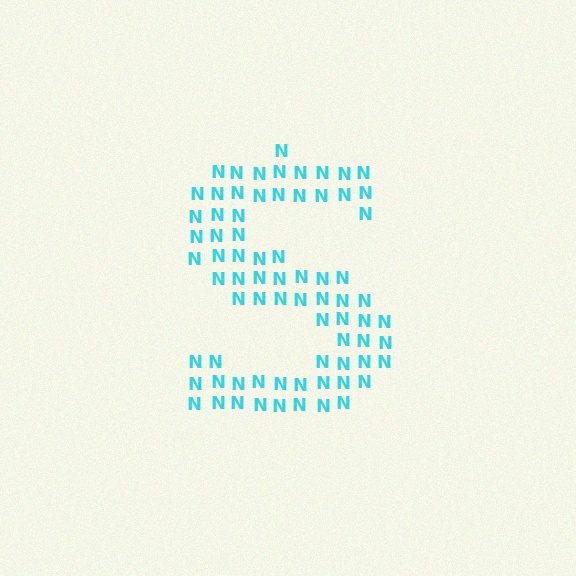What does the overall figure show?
The overall figure shows the letter S.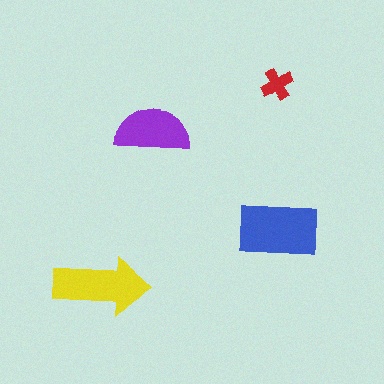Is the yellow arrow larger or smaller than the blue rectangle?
Smaller.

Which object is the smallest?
The red cross.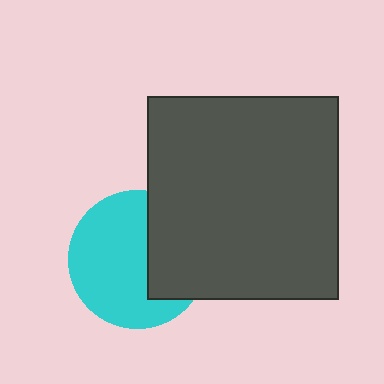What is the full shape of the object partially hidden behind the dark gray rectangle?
The partially hidden object is a cyan circle.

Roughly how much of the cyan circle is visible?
About half of it is visible (roughly 65%).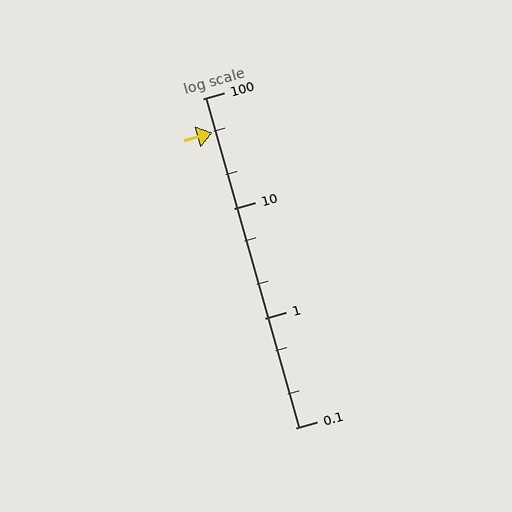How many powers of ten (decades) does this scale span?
The scale spans 3 decades, from 0.1 to 100.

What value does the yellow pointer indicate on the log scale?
The pointer indicates approximately 49.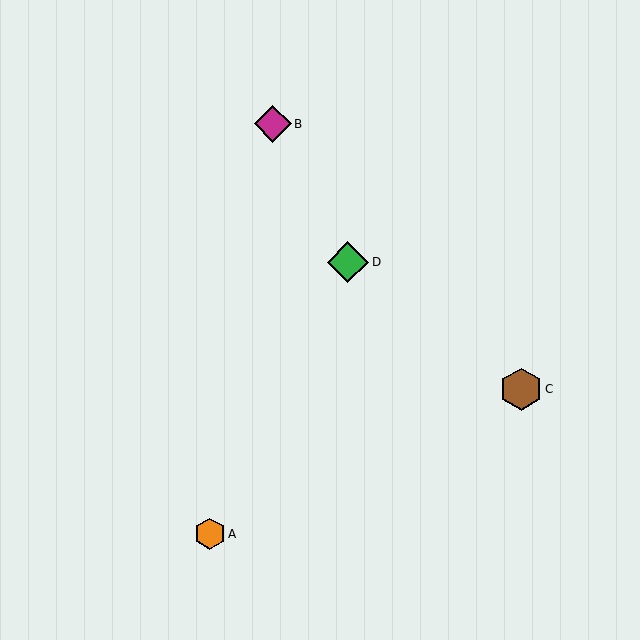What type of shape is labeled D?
Shape D is a green diamond.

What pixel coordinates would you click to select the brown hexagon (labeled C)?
Click at (521, 389) to select the brown hexagon C.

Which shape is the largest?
The brown hexagon (labeled C) is the largest.